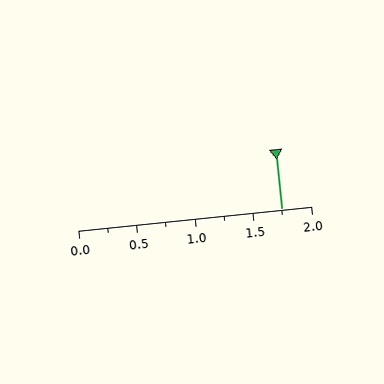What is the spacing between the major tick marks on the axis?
The major ticks are spaced 0.5 apart.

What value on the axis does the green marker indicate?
The marker indicates approximately 1.75.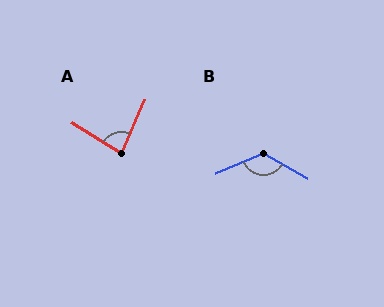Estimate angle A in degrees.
Approximately 81 degrees.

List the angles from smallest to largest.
A (81°), B (127°).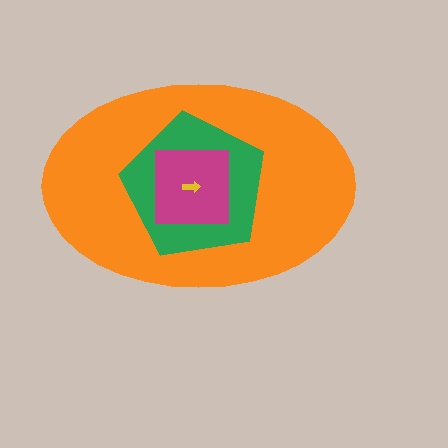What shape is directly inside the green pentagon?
The magenta square.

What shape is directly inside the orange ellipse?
The green pentagon.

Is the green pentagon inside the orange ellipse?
Yes.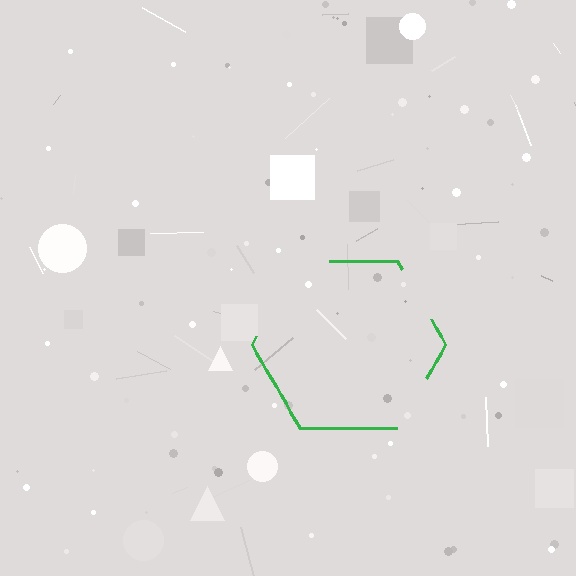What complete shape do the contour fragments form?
The contour fragments form a hexagon.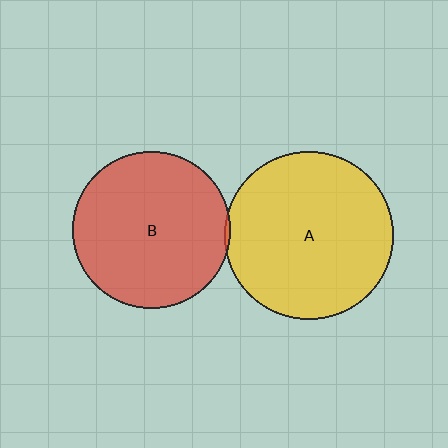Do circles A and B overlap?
Yes.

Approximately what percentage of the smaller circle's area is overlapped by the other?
Approximately 5%.